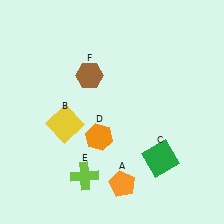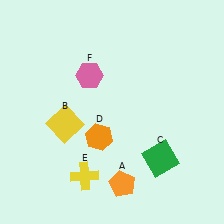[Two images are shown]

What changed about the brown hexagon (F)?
In Image 1, F is brown. In Image 2, it changed to pink.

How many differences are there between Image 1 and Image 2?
There are 2 differences between the two images.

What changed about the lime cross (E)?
In Image 1, E is lime. In Image 2, it changed to yellow.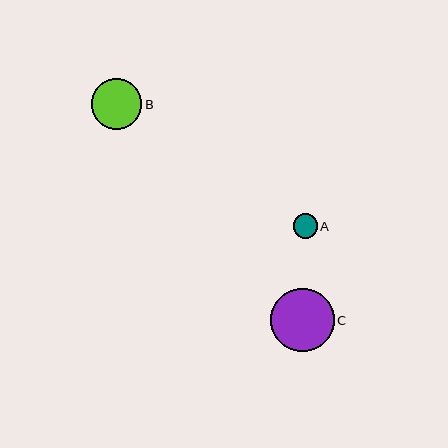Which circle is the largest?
Circle C is the largest with a size of approximately 64 pixels.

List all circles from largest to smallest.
From largest to smallest: C, B, A.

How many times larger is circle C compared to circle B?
Circle C is approximately 1.3 times the size of circle B.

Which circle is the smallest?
Circle A is the smallest with a size of approximately 24 pixels.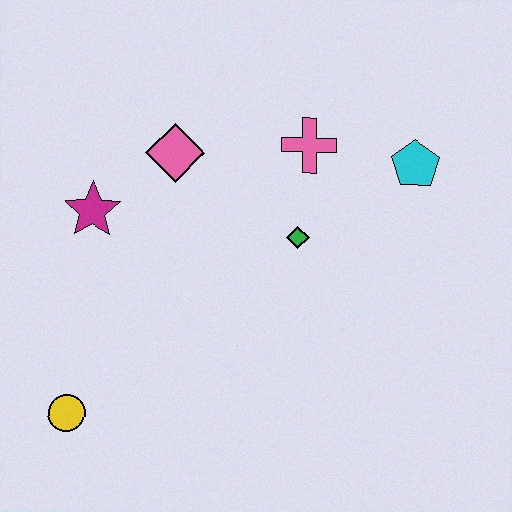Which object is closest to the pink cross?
The green diamond is closest to the pink cross.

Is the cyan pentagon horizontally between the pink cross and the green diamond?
No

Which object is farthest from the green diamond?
The yellow circle is farthest from the green diamond.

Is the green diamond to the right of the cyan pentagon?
No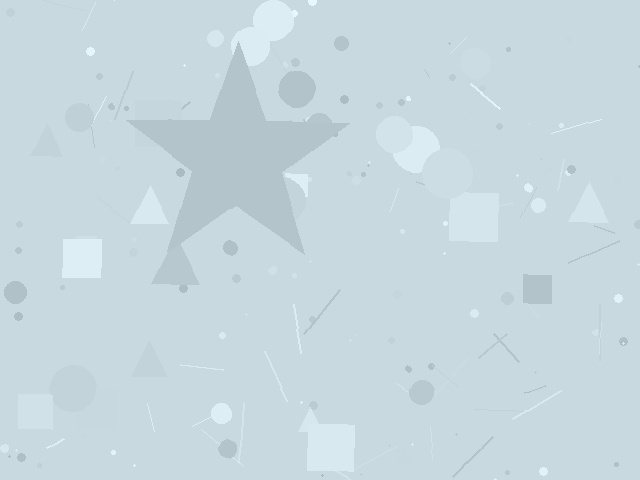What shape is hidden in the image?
A star is hidden in the image.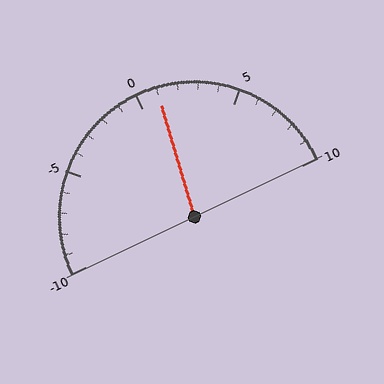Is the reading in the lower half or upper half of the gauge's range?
The reading is in the upper half of the range (-10 to 10).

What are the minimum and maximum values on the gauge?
The gauge ranges from -10 to 10.